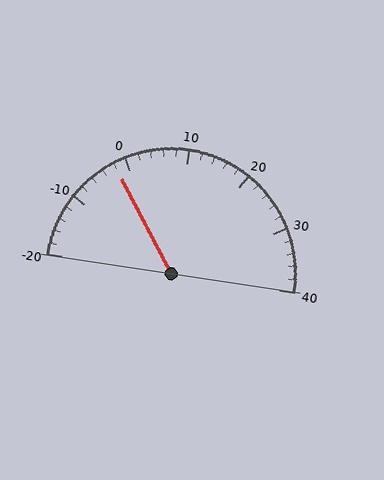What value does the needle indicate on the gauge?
The needle indicates approximately -2.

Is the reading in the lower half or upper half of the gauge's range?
The reading is in the lower half of the range (-20 to 40).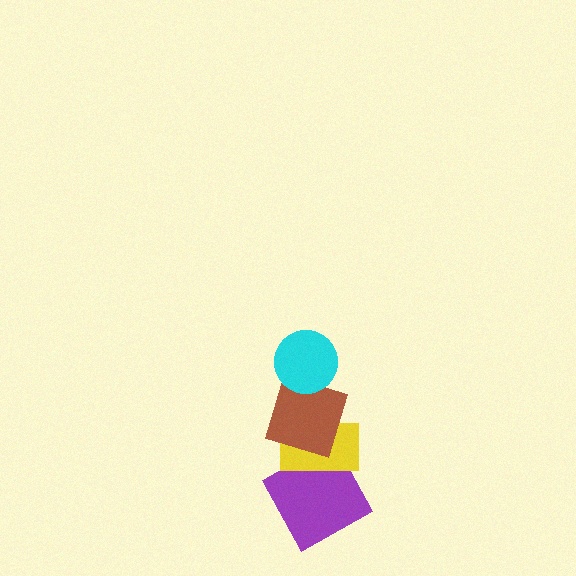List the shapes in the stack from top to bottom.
From top to bottom: the cyan circle, the brown square, the yellow rectangle, the purple square.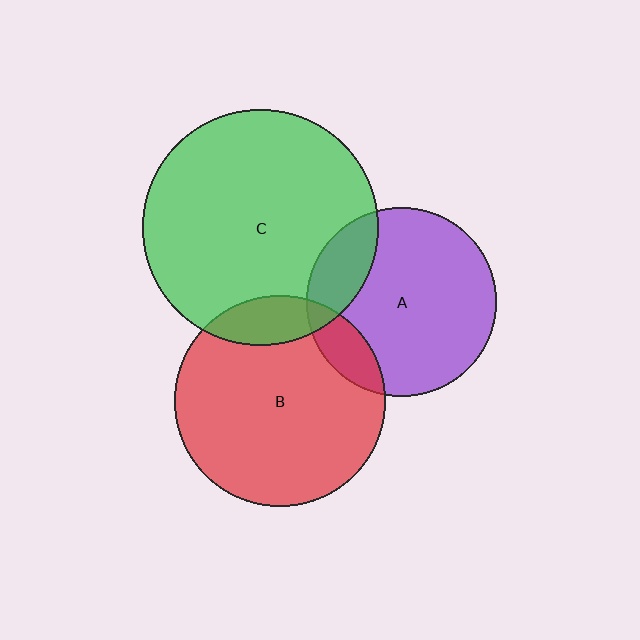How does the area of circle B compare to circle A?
Approximately 1.2 times.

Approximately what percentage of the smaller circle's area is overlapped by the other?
Approximately 15%.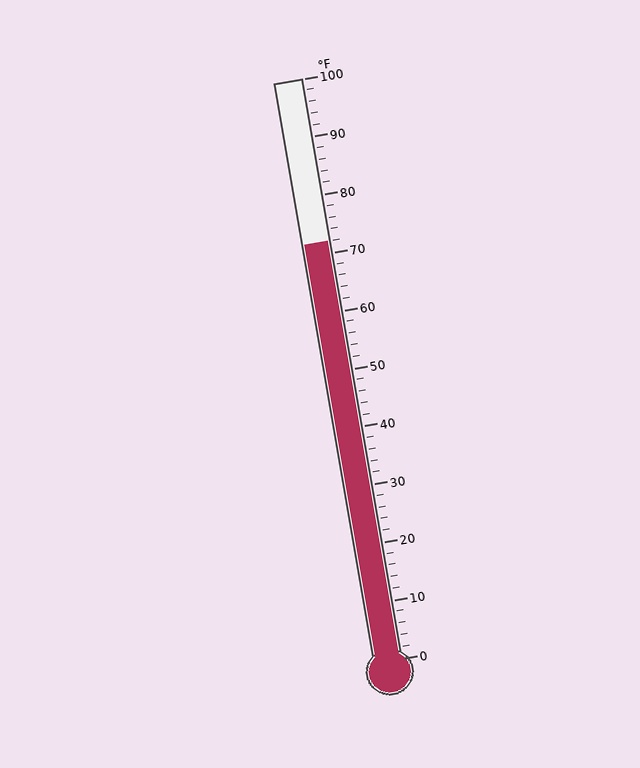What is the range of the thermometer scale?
The thermometer scale ranges from 0°F to 100°F.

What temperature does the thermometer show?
The thermometer shows approximately 72°F.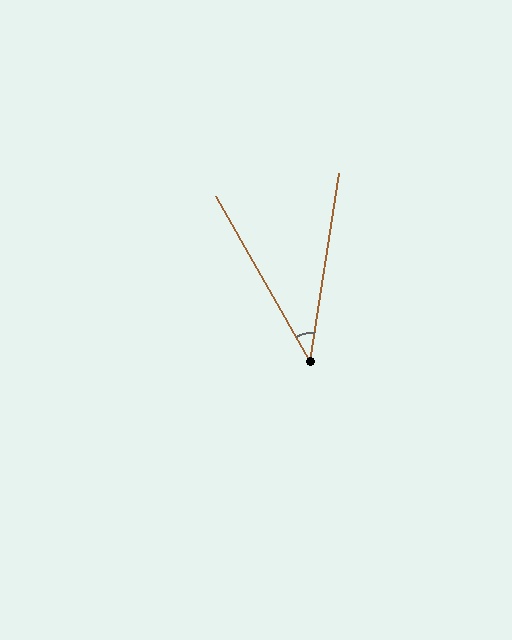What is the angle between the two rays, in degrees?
Approximately 38 degrees.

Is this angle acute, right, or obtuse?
It is acute.